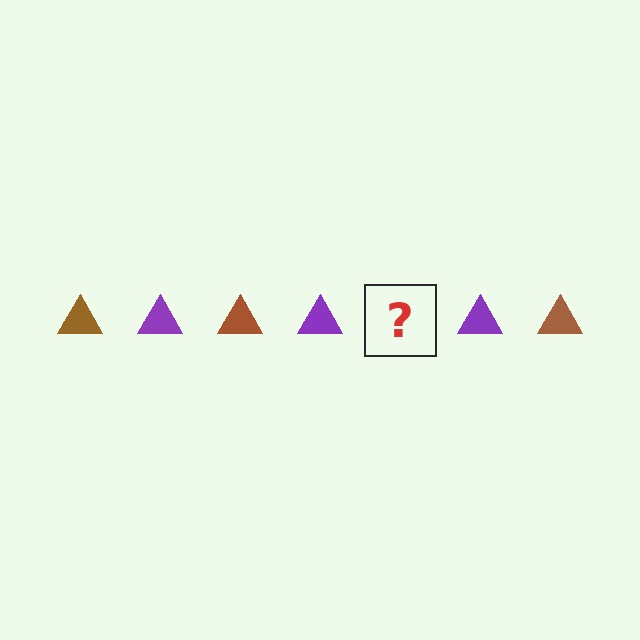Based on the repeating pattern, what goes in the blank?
The blank should be a brown triangle.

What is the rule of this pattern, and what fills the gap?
The rule is that the pattern cycles through brown, purple triangles. The gap should be filled with a brown triangle.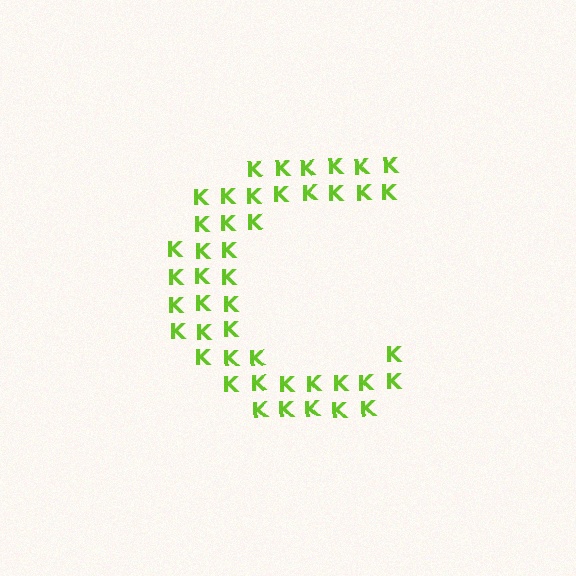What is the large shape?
The large shape is the letter C.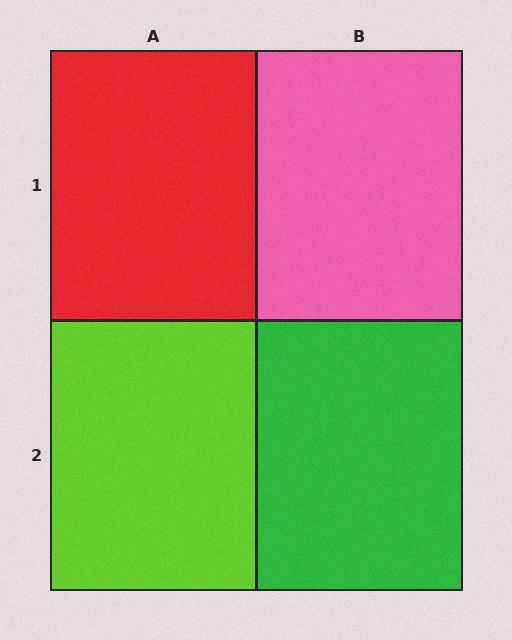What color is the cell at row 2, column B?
Green.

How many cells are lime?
1 cell is lime.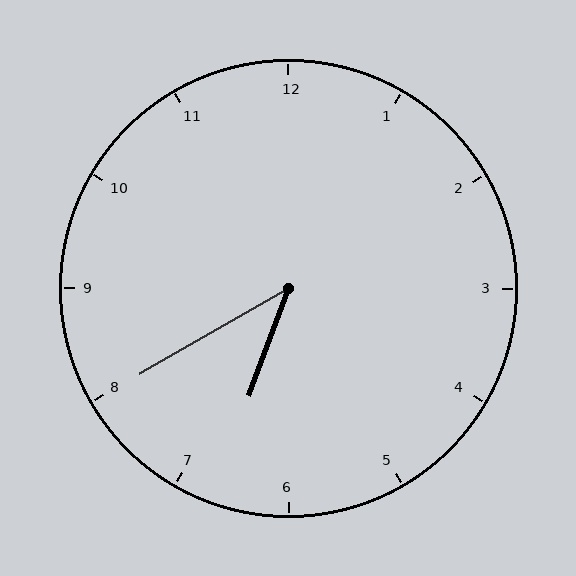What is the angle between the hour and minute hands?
Approximately 40 degrees.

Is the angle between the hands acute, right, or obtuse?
It is acute.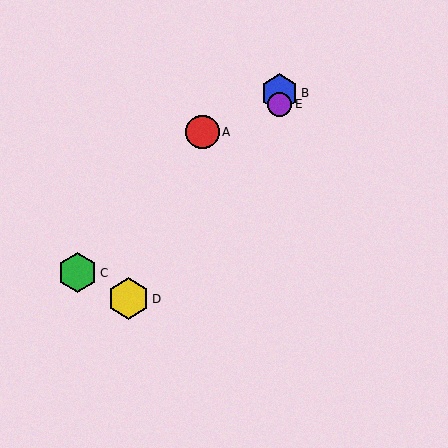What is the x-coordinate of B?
Object B is at x≈280.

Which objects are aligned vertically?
Objects B, E are aligned vertically.